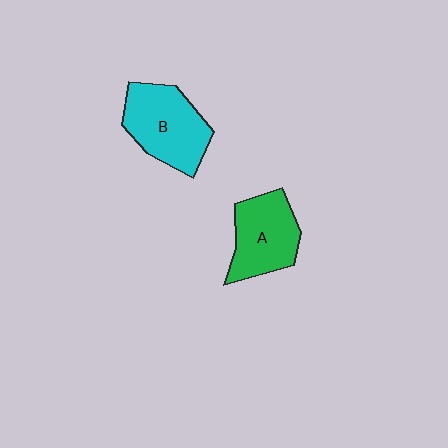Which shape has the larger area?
Shape B (cyan).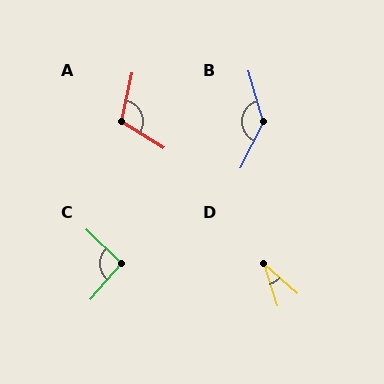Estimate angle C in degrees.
Approximately 93 degrees.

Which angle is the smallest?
D, at approximately 31 degrees.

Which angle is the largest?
B, at approximately 137 degrees.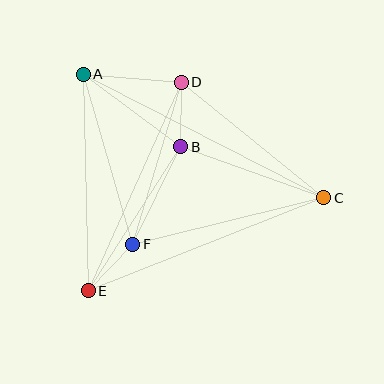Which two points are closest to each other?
Points E and F are closest to each other.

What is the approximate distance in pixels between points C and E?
The distance between C and E is approximately 253 pixels.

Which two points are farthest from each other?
Points A and C are farthest from each other.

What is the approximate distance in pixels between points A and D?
The distance between A and D is approximately 98 pixels.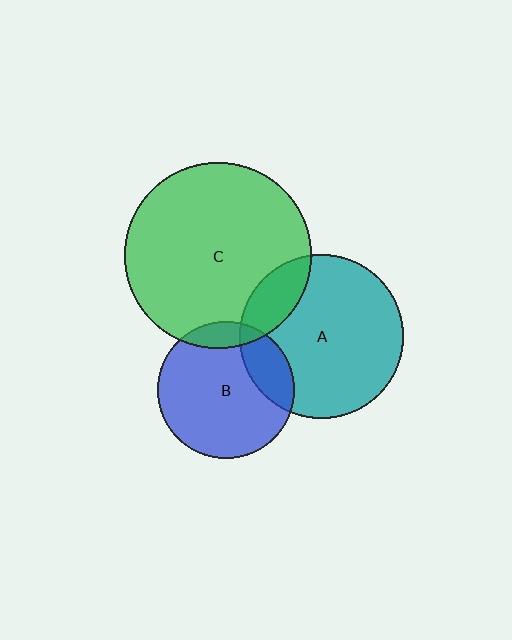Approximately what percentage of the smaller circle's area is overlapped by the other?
Approximately 15%.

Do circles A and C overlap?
Yes.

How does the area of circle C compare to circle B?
Approximately 1.9 times.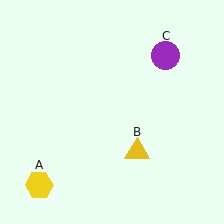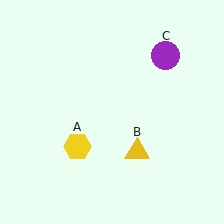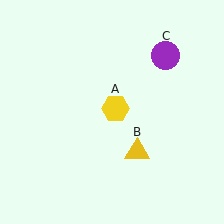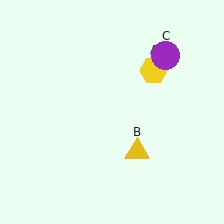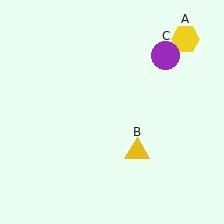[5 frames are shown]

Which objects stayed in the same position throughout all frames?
Yellow triangle (object B) and purple circle (object C) remained stationary.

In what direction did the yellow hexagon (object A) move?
The yellow hexagon (object A) moved up and to the right.